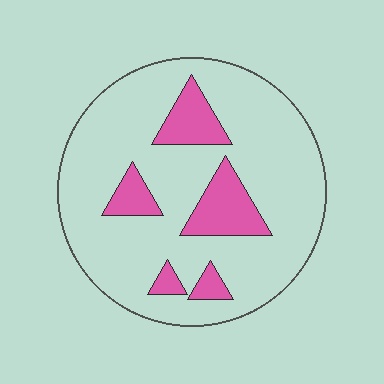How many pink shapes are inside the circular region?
5.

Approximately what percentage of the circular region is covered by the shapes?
Approximately 20%.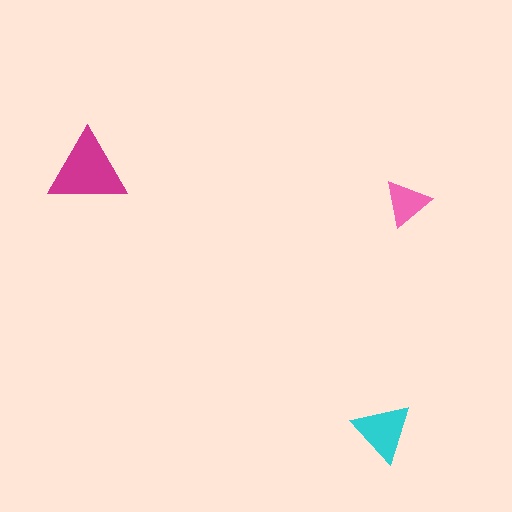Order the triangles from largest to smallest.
the magenta one, the cyan one, the pink one.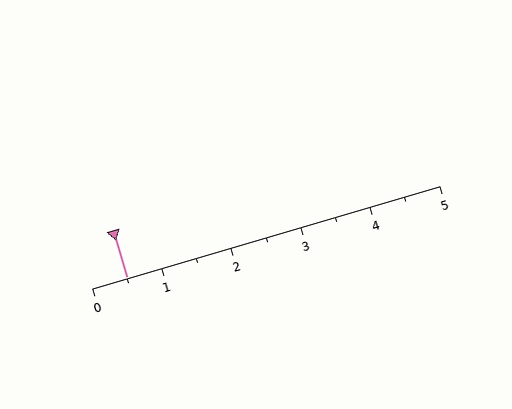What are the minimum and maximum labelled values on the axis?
The axis runs from 0 to 5.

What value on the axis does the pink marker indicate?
The marker indicates approximately 0.5.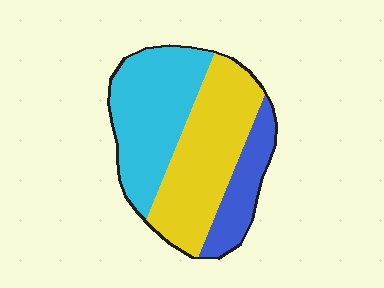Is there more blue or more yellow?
Yellow.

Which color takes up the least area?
Blue, at roughly 20%.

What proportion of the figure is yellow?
Yellow covers about 45% of the figure.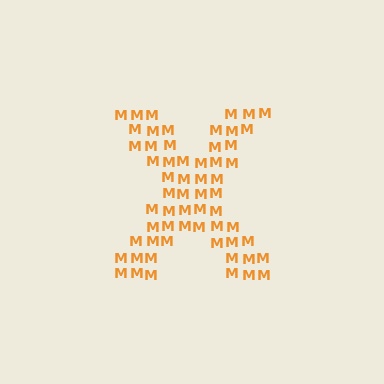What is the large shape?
The large shape is the letter X.